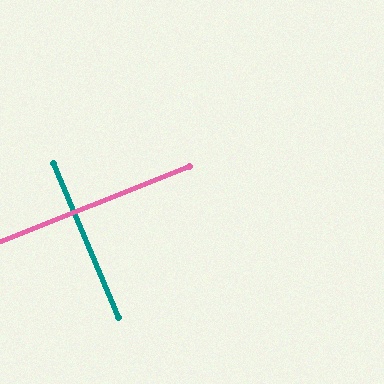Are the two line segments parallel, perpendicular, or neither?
Perpendicular — they meet at approximately 88°.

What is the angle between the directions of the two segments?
Approximately 88 degrees.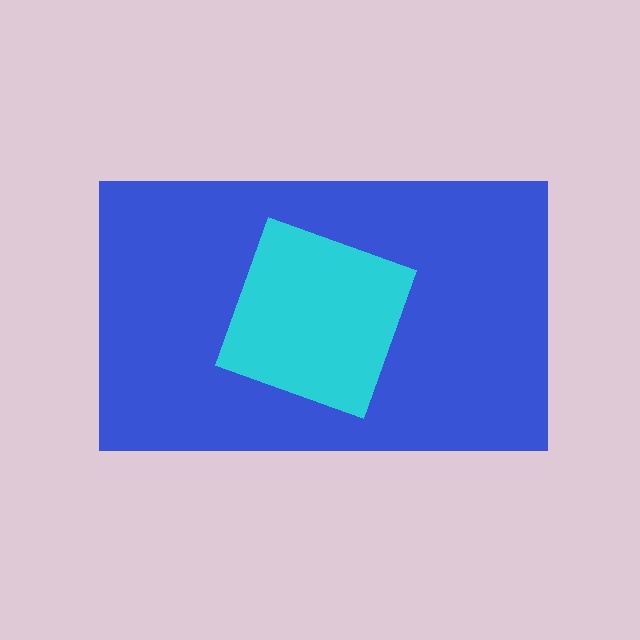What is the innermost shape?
The cyan diamond.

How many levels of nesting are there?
2.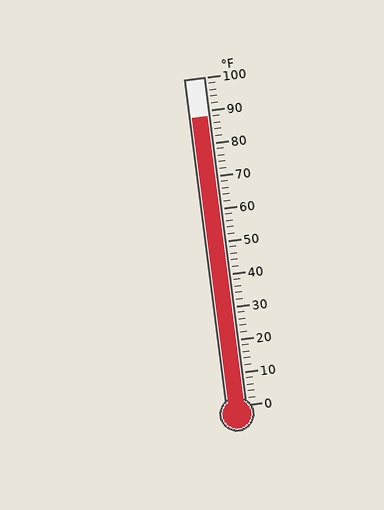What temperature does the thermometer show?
The thermometer shows approximately 88°F.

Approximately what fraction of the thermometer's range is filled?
The thermometer is filled to approximately 90% of its range.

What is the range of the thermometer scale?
The thermometer scale ranges from 0°F to 100°F.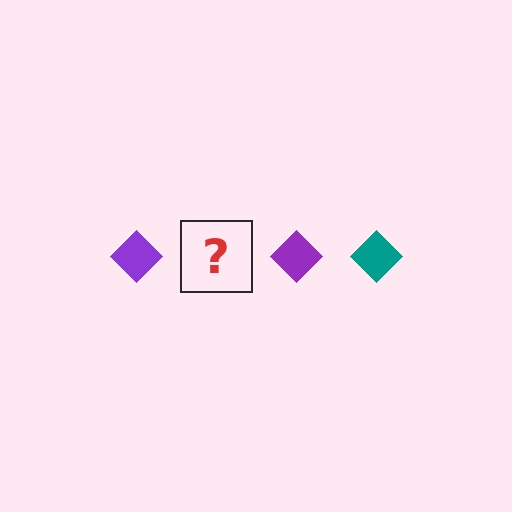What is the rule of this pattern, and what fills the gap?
The rule is that the pattern cycles through purple, teal diamonds. The gap should be filled with a teal diamond.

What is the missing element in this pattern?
The missing element is a teal diamond.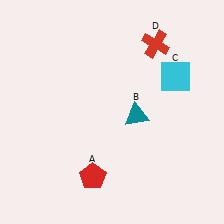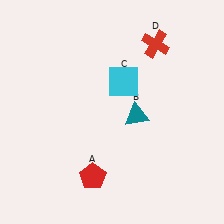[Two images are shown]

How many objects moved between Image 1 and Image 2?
1 object moved between the two images.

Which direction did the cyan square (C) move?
The cyan square (C) moved left.